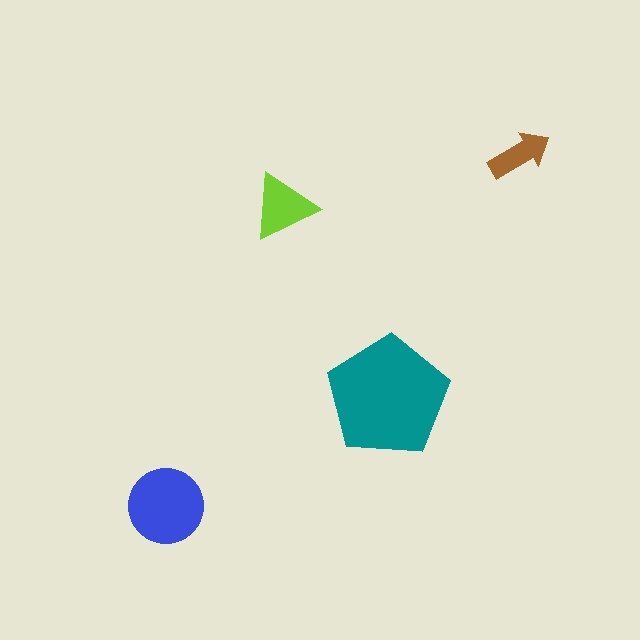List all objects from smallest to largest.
The brown arrow, the lime triangle, the blue circle, the teal pentagon.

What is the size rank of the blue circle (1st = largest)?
2nd.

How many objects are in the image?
There are 4 objects in the image.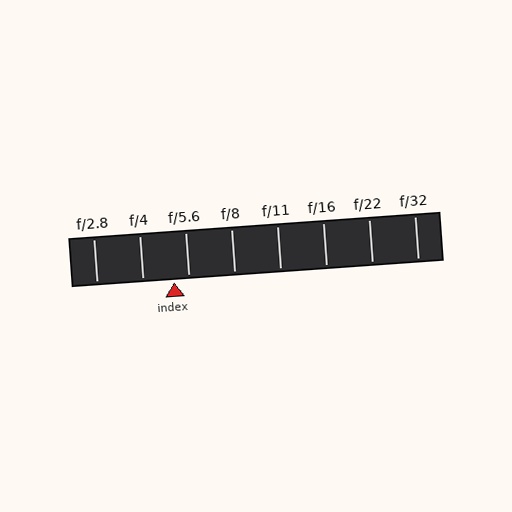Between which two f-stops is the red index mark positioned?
The index mark is between f/4 and f/5.6.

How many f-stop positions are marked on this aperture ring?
There are 8 f-stop positions marked.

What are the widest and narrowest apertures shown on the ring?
The widest aperture shown is f/2.8 and the narrowest is f/32.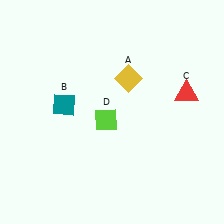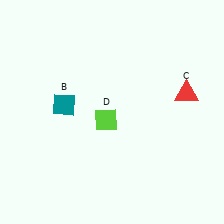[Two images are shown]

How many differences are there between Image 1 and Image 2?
There is 1 difference between the two images.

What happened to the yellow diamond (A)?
The yellow diamond (A) was removed in Image 2. It was in the top-right area of Image 1.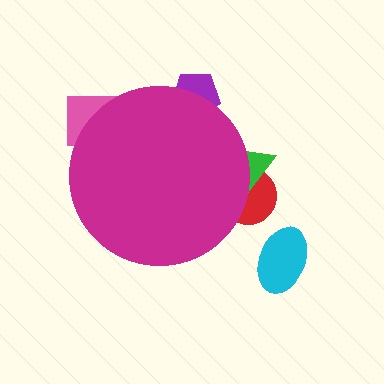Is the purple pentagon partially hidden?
Yes, the purple pentagon is partially hidden behind the magenta circle.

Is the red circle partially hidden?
Yes, the red circle is partially hidden behind the magenta circle.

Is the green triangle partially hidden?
Yes, the green triangle is partially hidden behind the magenta circle.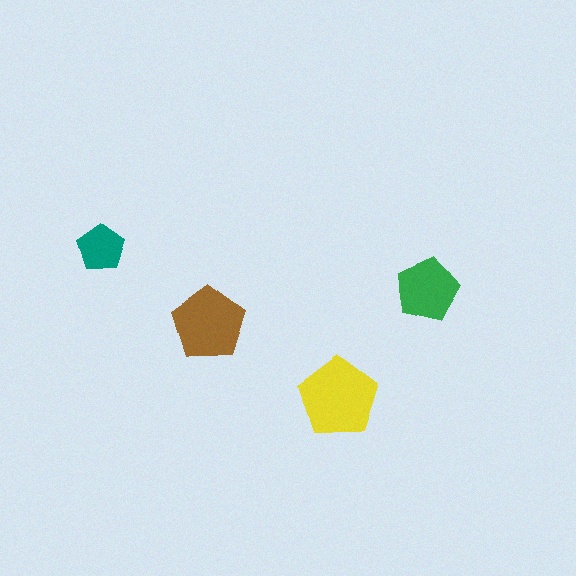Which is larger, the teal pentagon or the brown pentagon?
The brown one.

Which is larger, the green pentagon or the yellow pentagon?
The yellow one.